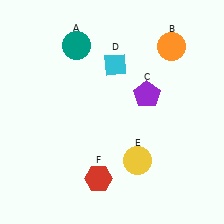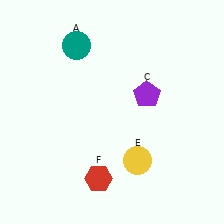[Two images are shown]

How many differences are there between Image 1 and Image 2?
There are 2 differences between the two images.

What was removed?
The orange circle (B), the cyan diamond (D) were removed in Image 2.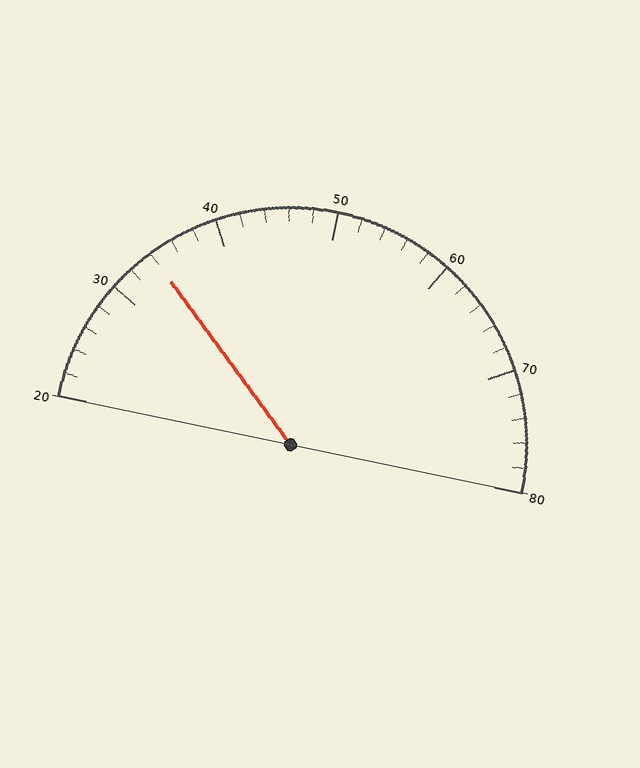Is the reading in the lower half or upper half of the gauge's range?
The reading is in the lower half of the range (20 to 80).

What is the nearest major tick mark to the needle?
The nearest major tick mark is 30.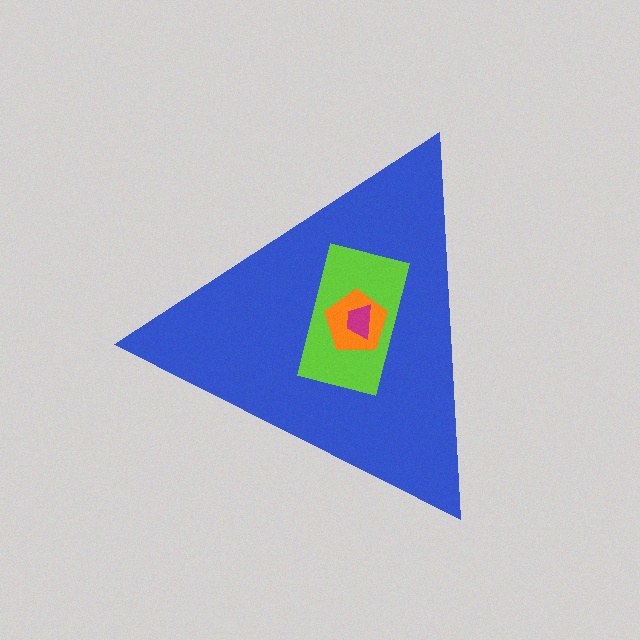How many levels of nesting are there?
4.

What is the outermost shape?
The blue triangle.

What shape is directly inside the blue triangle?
The lime rectangle.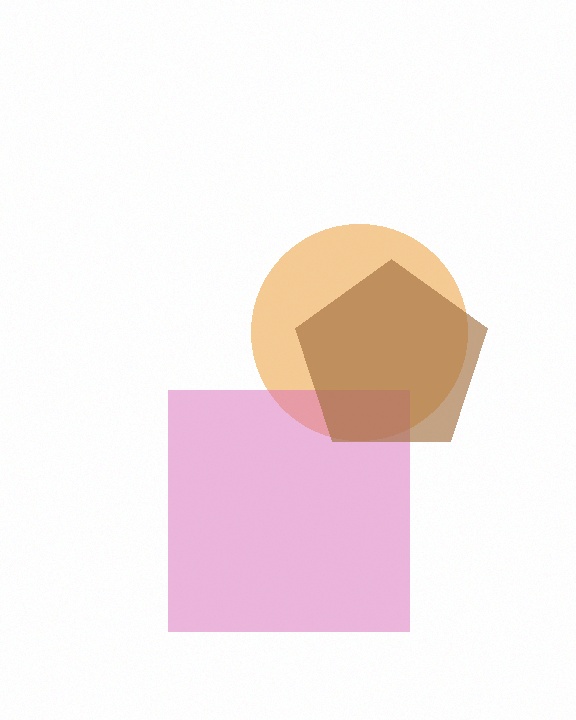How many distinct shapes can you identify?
There are 3 distinct shapes: an orange circle, a pink square, a brown pentagon.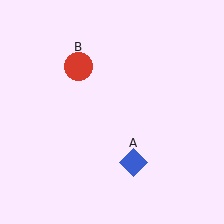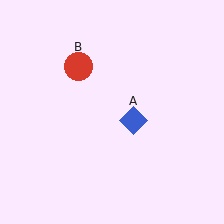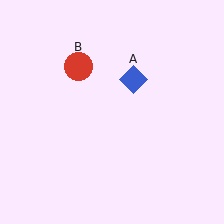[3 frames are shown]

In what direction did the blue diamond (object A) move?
The blue diamond (object A) moved up.